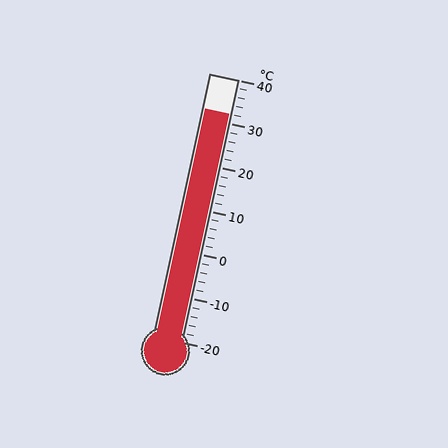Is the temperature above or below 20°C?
The temperature is above 20°C.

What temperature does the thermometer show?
The thermometer shows approximately 32°C.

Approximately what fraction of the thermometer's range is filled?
The thermometer is filled to approximately 85% of its range.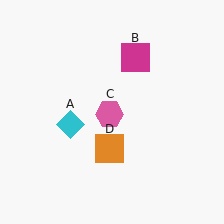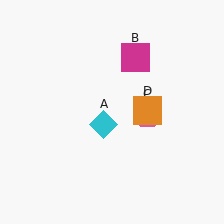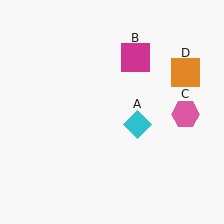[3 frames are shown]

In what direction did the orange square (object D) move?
The orange square (object D) moved up and to the right.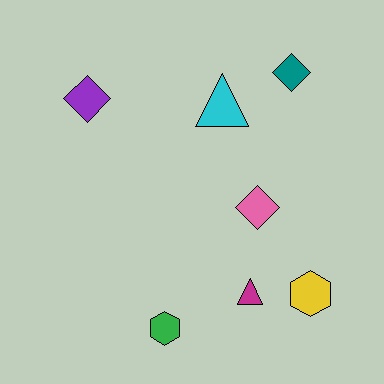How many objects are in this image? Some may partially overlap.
There are 7 objects.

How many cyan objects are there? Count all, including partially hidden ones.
There is 1 cyan object.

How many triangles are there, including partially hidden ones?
There are 2 triangles.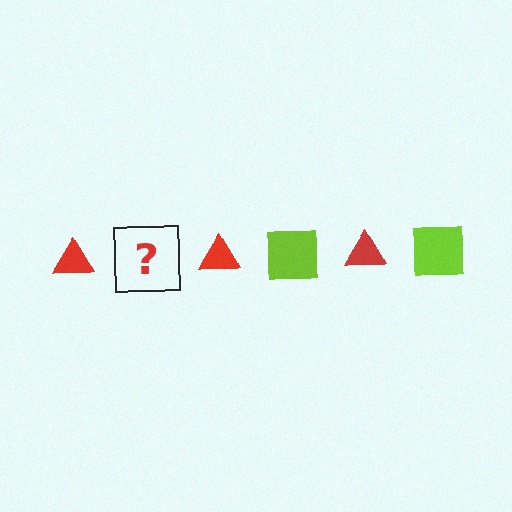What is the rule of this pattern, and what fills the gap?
The rule is that the pattern alternates between red triangle and lime square. The gap should be filled with a lime square.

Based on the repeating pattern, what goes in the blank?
The blank should be a lime square.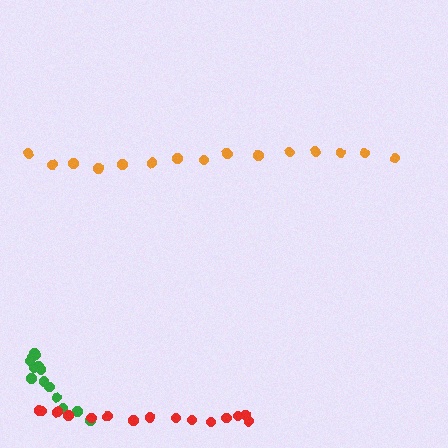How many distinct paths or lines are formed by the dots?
There are 3 distinct paths.